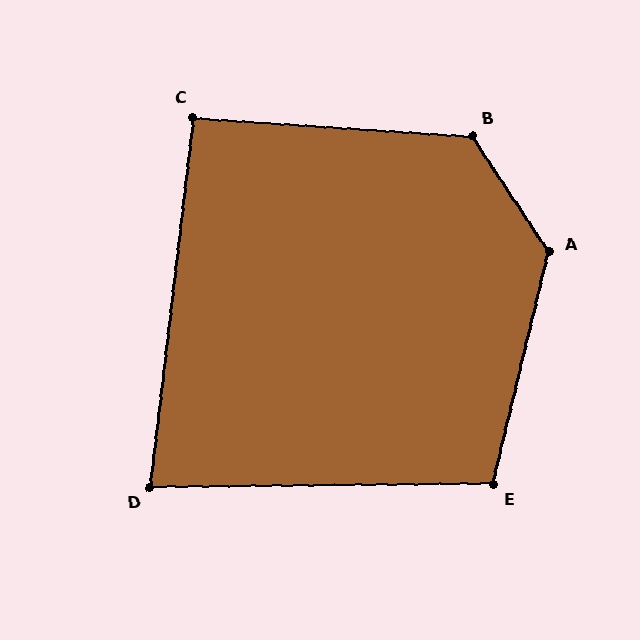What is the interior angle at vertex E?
Approximately 104 degrees (obtuse).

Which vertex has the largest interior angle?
A, at approximately 133 degrees.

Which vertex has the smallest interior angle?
D, at approximately 83 degrees.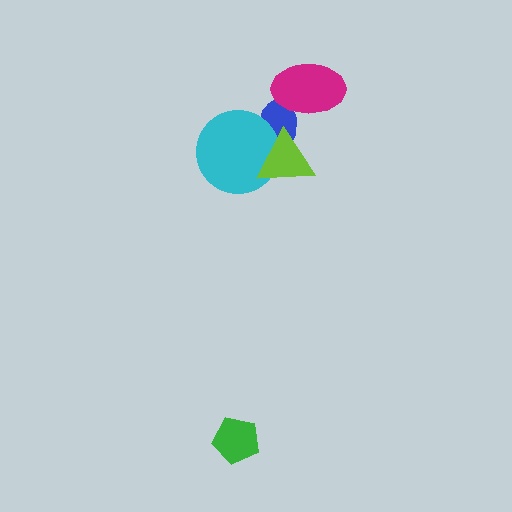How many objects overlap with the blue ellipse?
3 objects overlap with the blue ellipse.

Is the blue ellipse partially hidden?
Yes, it is partially covered by another shape.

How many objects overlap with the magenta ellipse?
1 object overlaps with the magenta ellipse.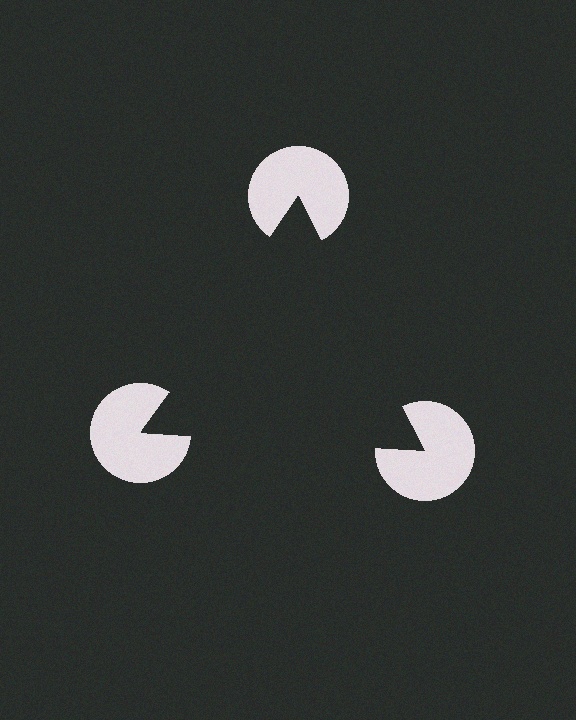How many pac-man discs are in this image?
There are 3 — one at each vertex of the illusory triangle.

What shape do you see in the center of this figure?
An illusory triangle — its edges are inferred from the aligned wedge cuts in the pac-man discs, not physically drawn.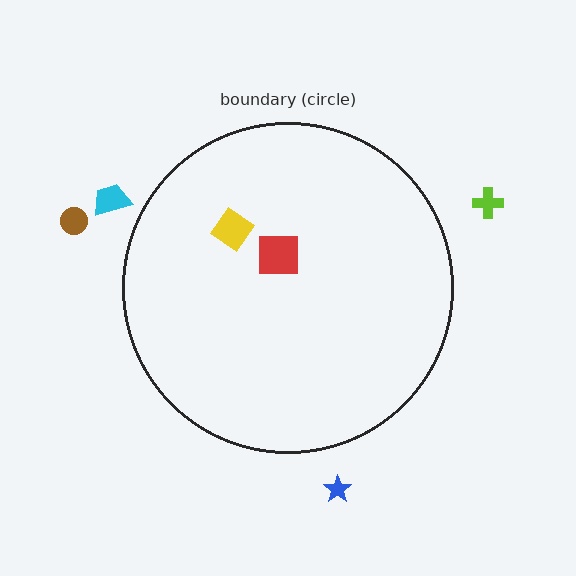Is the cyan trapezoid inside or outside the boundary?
Outside.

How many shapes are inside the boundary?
2 inside, 4 outside.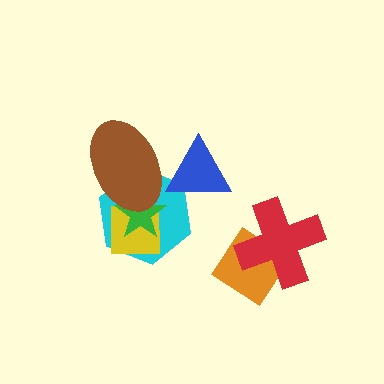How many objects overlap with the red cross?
1 object overlaps with the red cross.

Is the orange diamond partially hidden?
Yes, it is partially covered by another shape.